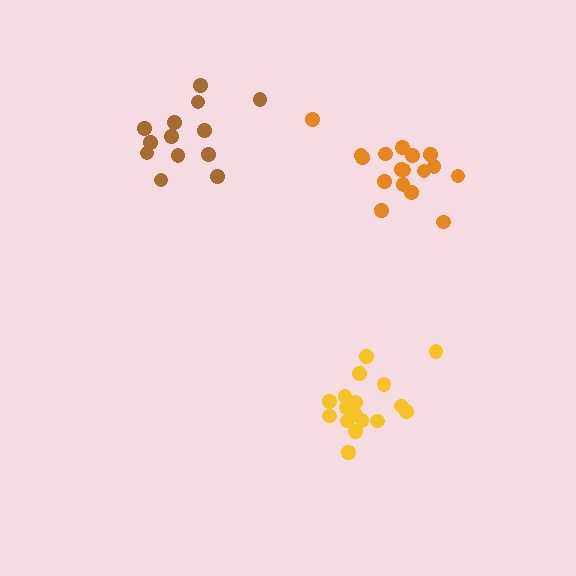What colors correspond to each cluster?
The clusters are colored: orange, yellow, brown.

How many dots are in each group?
Group 1: 17 dots, Group 2: 18 dots, Group 3: 13 dots (48 total).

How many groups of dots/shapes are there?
There are 3 groups.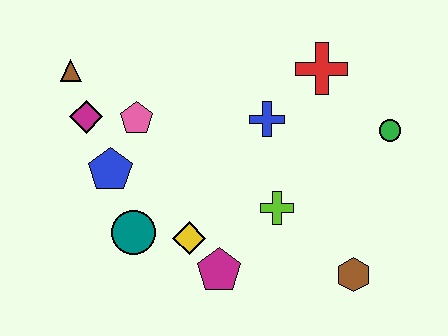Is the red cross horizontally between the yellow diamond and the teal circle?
No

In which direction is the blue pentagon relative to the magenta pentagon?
The blue pentagon is to the left of the magenta pentagon.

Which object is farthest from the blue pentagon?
The green circle is farthest from the blue pentagon.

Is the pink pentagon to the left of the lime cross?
Yes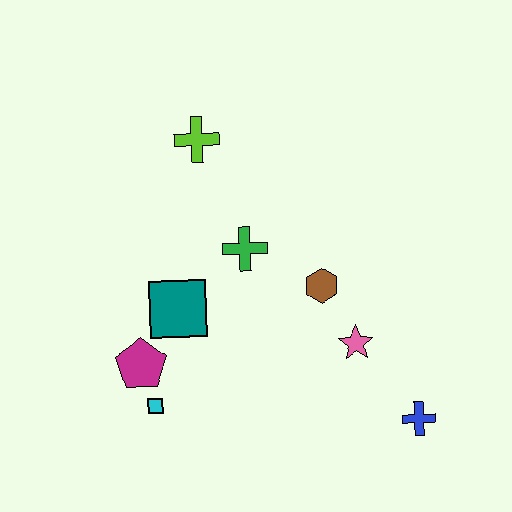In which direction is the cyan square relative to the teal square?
The cyan square is below the teal square.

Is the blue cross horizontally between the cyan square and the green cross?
No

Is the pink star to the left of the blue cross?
Yes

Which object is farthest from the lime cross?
The blue cross is farthest from the lime cross.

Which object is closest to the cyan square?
The magenta pentagon is closest to the cyan square.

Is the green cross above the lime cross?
No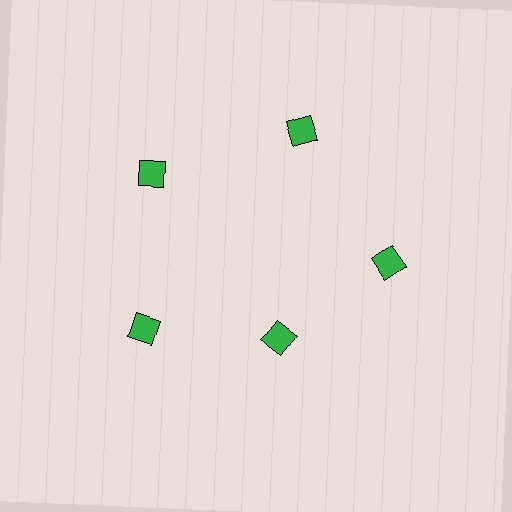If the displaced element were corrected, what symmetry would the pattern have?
It would have 5-fold rotational symmetry — the pattern would map onto itself every 72 degrees.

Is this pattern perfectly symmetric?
No. The 5 green diamonds are arranged in a ring, but one element near the 5 o'clock position is pulled inward toward the center, breaking the 5-fold rotational symmetry.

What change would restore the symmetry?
The symmetry would be restored by moving it outward, back onto the ring so that all 5 diamonds sit at equal angles and equal distance from the center.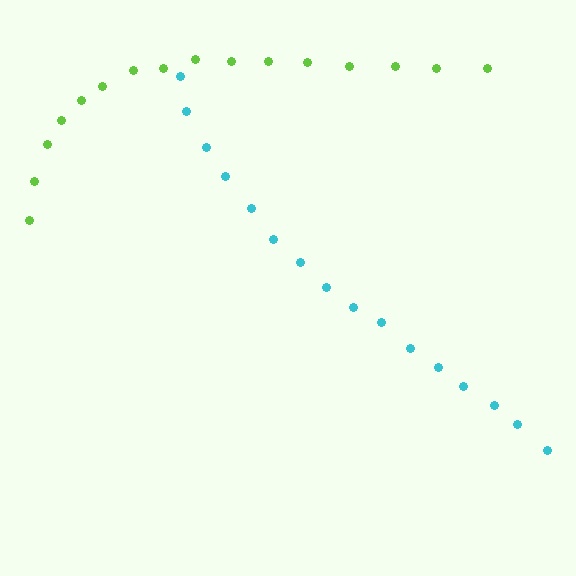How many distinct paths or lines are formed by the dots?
There are 2 distinct paths.